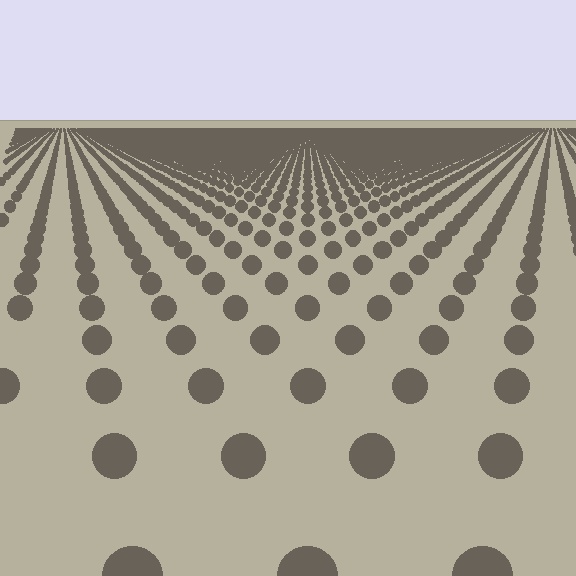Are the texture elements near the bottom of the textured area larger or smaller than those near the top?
Larger. Near the bottom, elements are closer to the viewer and appear at a bigger on-screen size.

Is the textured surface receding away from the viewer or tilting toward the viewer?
The surface is receding away from the viewer. Texture elements get smaller and denser toward the top.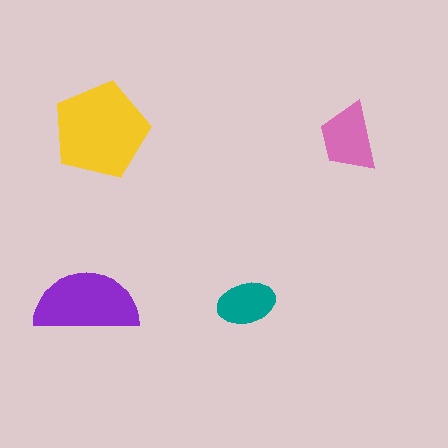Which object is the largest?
The yellow pentagon.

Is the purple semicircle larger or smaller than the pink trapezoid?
Larger.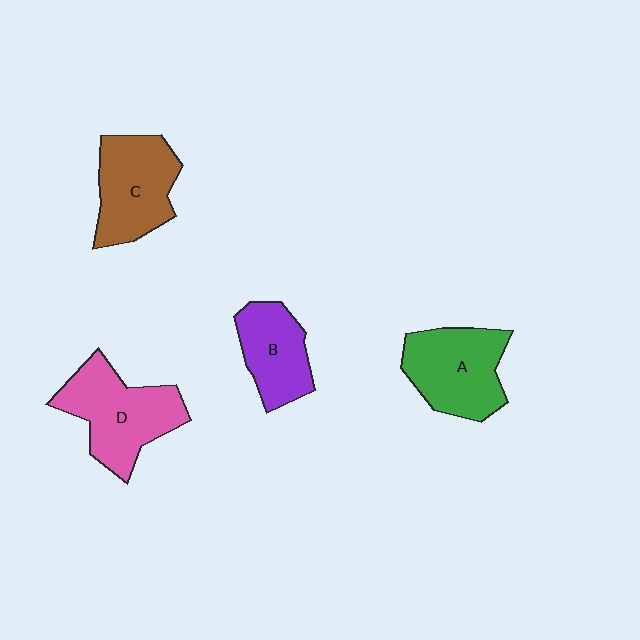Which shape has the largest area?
Shape D (pink).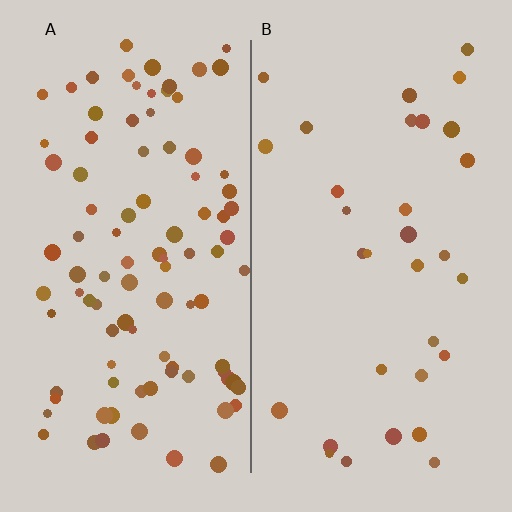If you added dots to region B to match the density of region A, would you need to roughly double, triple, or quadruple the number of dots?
Approximately triple.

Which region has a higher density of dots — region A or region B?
A (the left).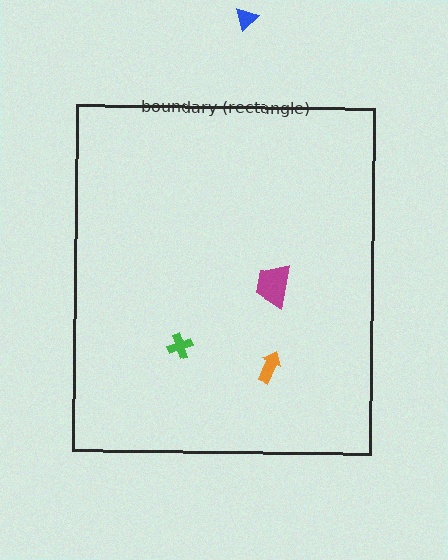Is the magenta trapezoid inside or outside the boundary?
Inside.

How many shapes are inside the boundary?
3 inside, 1 outside.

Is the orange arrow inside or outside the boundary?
Inside.